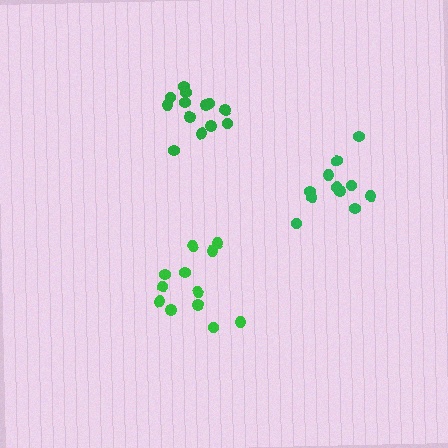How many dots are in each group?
Group 1: 13 dots, Group 2: 12 dots, Group 3: 11 dots (36 total).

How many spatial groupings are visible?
There are 3 spatial groupings.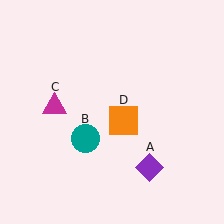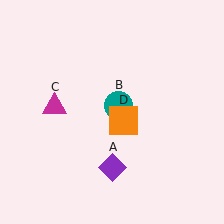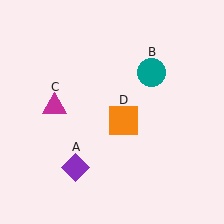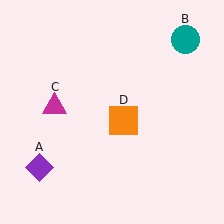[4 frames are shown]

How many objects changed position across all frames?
2 objects changed position: purple diamond (object A), teal circle (object B).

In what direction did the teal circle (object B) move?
The teal circle (object B) moved up and to the right.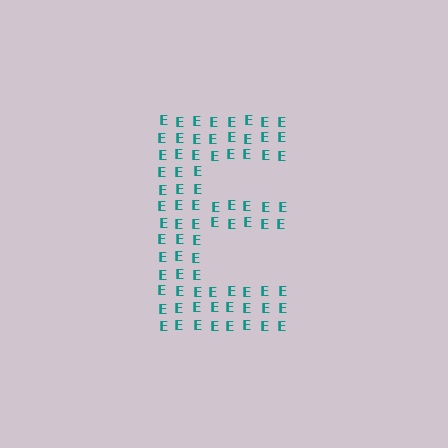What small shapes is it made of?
It is made of small letter E's.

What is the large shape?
The large shape is the letter E.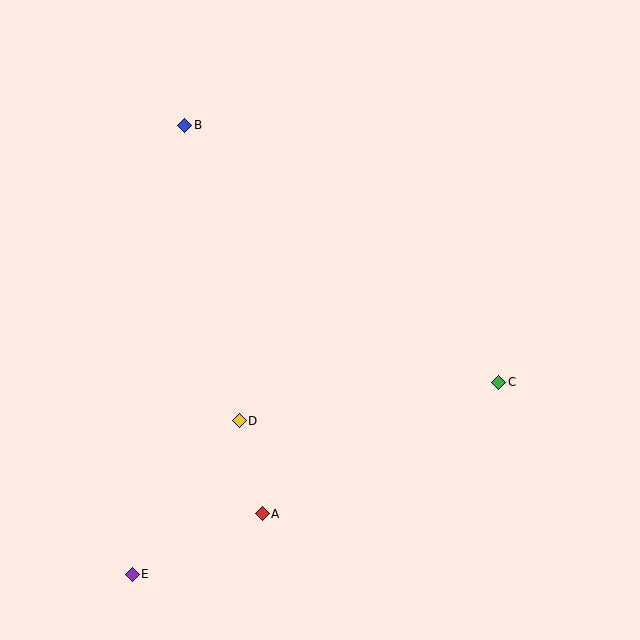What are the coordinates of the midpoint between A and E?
The midpoint between A and E is at (197, 544).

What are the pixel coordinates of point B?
Point B is at (185, 125).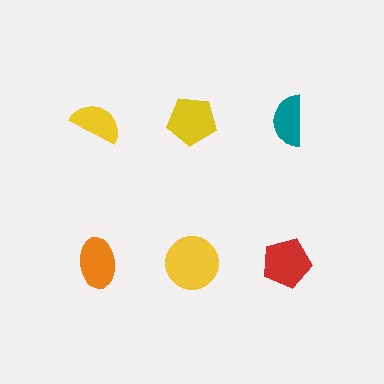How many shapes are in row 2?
3 shapes.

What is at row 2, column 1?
An orange ellipse.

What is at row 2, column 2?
A yellow circle.